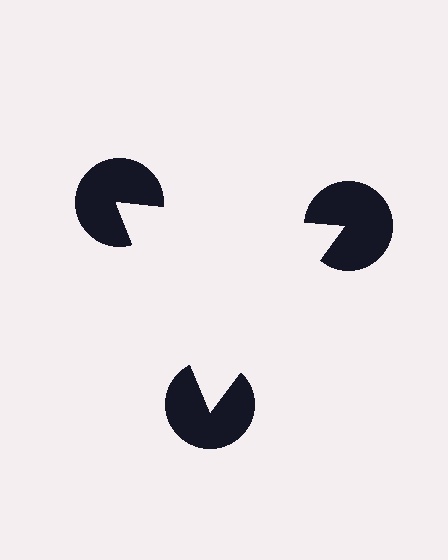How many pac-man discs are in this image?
There are 3 — one at each vertex of the illusory triangle.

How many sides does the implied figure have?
3 sides.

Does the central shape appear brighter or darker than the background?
It typically appears slightly brighter than the background, even though no actual brightness change is drawn.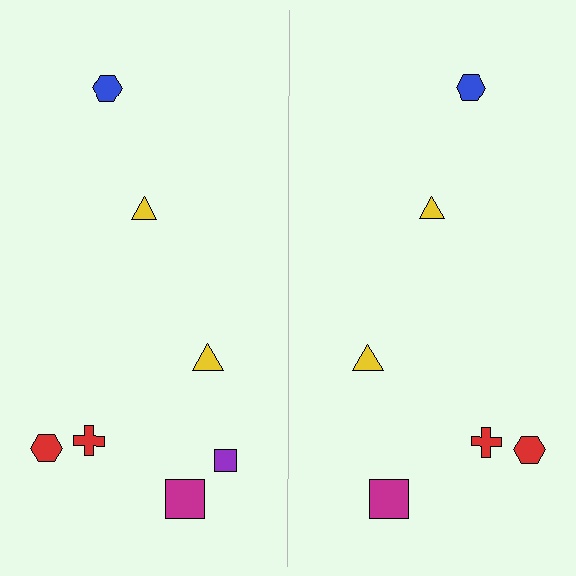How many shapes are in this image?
There are 13 shapes in this image.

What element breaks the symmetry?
A purple square is missing from the right side.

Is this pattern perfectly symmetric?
No, the pattern is not perfectly symmetric. A purple square is missing from the right side.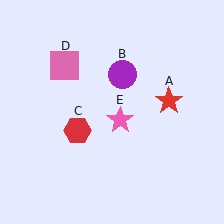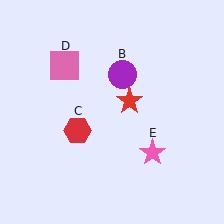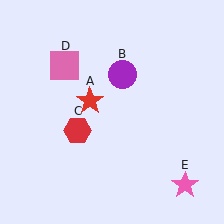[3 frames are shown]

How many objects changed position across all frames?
2 objects changed position: red star (object A), pink star (object E).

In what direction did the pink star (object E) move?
The pink star (object E) moved down and to the right.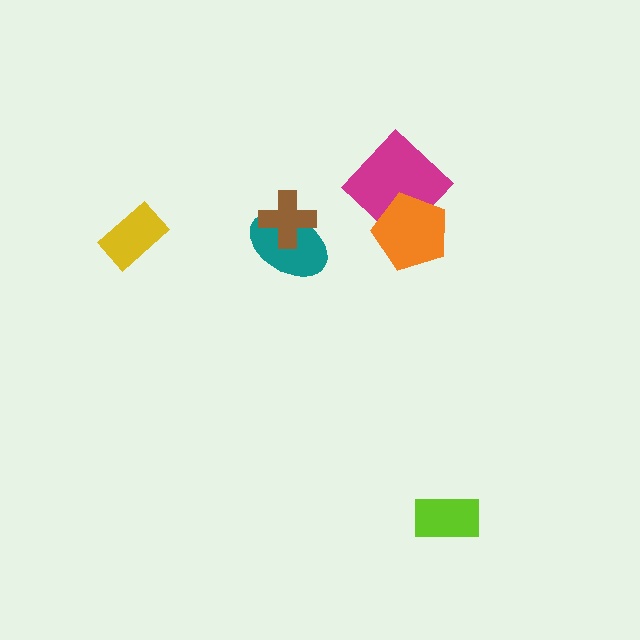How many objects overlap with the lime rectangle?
0 objects overlap with the lime rectangle.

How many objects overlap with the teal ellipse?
1 object overlaps with the teal ellipse.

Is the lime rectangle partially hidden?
No, no other shape covers it.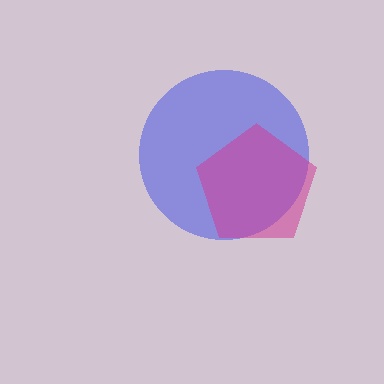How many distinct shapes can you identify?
There are 2 distinct shapes: a blue circle, a magenta pentagon.